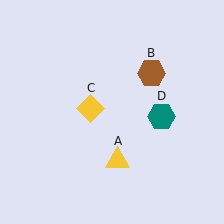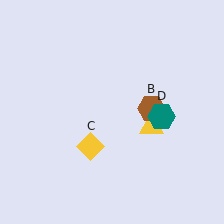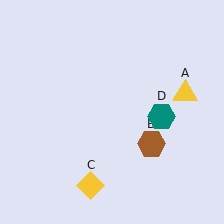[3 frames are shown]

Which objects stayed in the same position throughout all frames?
Teal hexagon (object D) remained stationary.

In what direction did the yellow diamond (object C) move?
The yellow diamond (object C) moved down.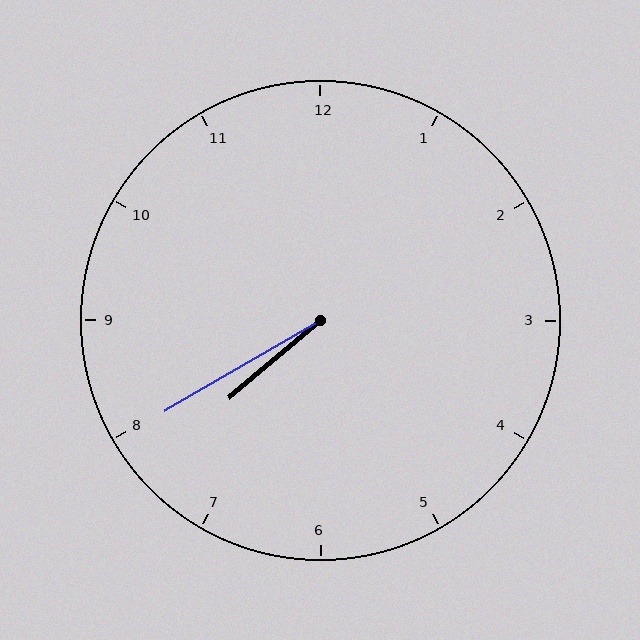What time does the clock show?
7:40.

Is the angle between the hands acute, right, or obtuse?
It is acute.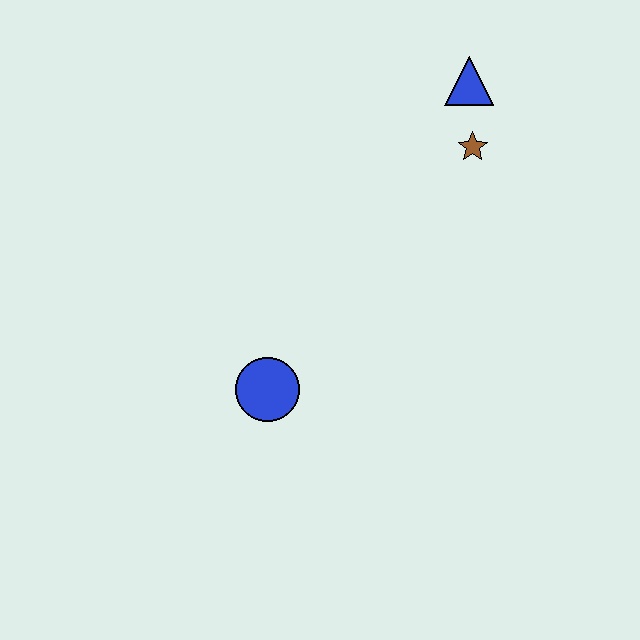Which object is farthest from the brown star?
The blue circle is farthest from the brown star.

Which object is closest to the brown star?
The blue triangle is closest to the brown star.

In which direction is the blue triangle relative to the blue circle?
The blue triangle is above the blue circle.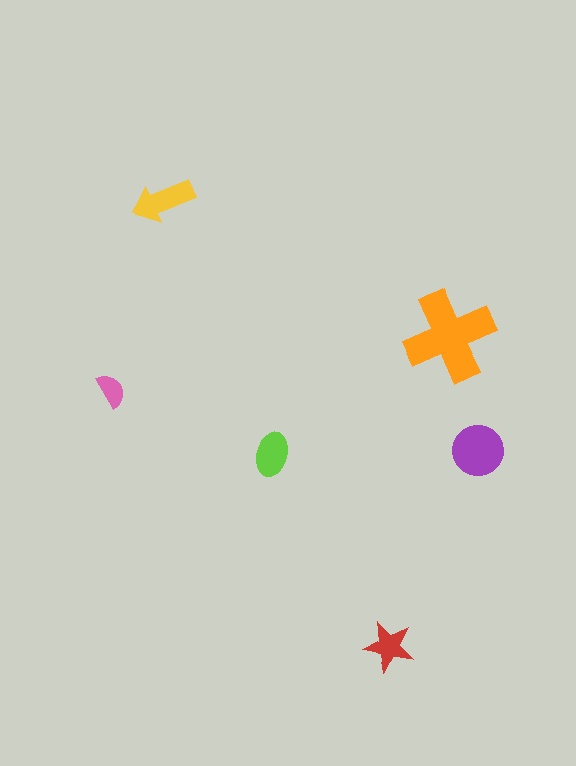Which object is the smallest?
The pink semicircle.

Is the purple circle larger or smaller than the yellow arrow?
Larger.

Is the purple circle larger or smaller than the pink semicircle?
Larger.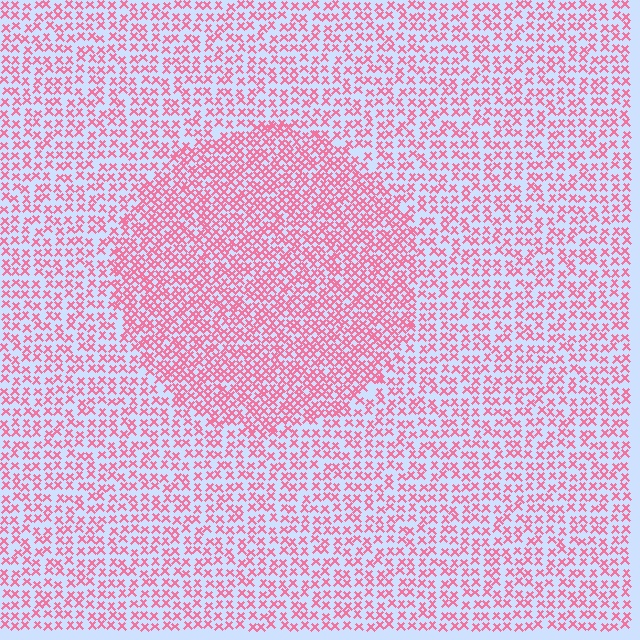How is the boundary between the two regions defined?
The boundary is defined by a change in element density (approximately 1.7x ratio). All elements are the same color, size, and shape.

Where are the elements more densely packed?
The elements are more densely packed inside the circle boundary.